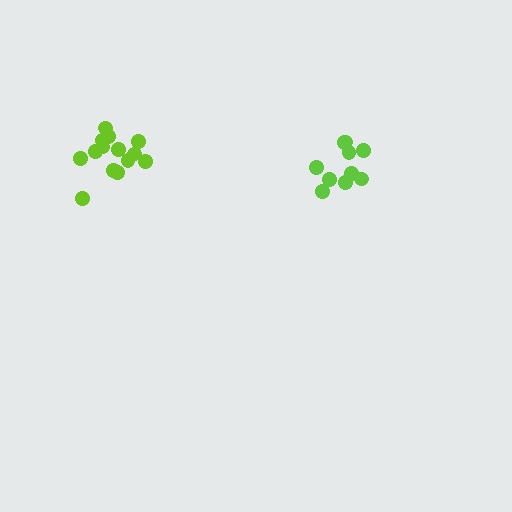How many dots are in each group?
Group 1: 10 dots, Group 2: 14 dots (24 total).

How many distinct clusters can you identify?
There are 2 distinct clusters.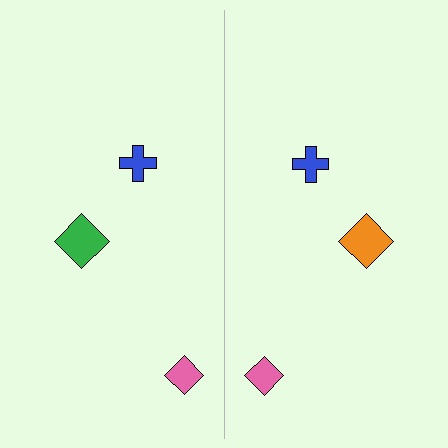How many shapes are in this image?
There are 6 shapes in this image.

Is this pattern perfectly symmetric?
No, the pattern is not perfectly symmetric. The orange diamond on the right side breaks the symmetry — its mirror counterpart is green.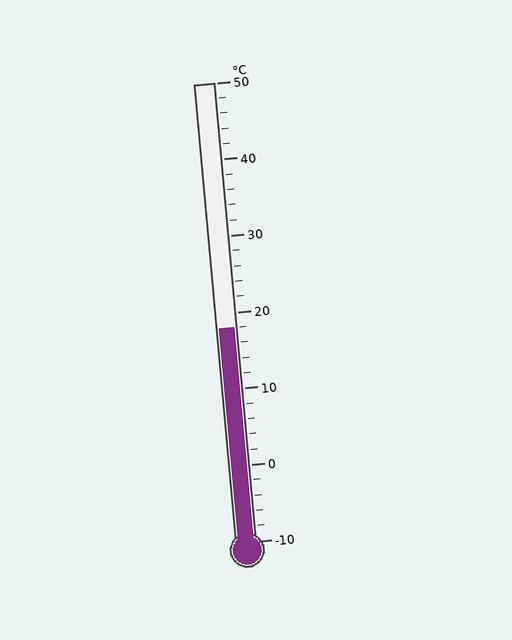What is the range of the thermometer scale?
The thermometer scale ranges from -10°C to 50°C.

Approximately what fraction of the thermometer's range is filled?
The thermometer is filled to approximately 45% of its range.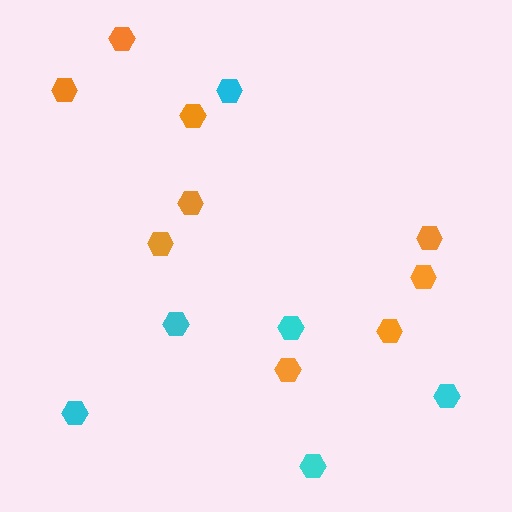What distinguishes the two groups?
There are 2 groups: one group of cyan hexagons (6) and one group of orange hexagons (9).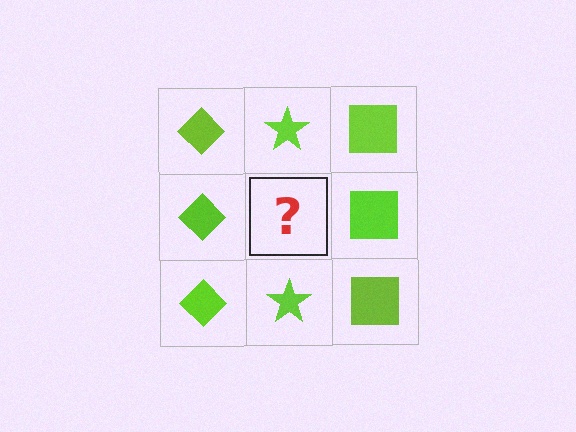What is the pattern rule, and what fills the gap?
The rule is that each column has a consistent shape. The gap should be filled with a lime star.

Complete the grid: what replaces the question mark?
The question mark should be replaced with a lime star.